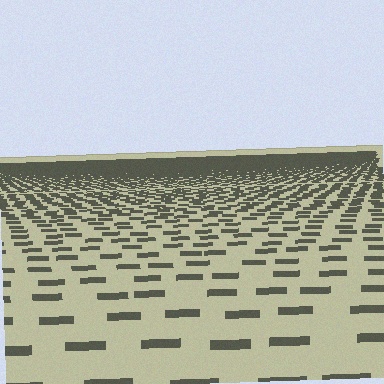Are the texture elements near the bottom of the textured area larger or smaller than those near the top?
Larger. Near the bottom, elements are closer to the viewer and appear at a bigger on-screen size.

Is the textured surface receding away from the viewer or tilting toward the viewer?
The surface is receding away from the viewer. Texture elements get smaller and denser toward the top.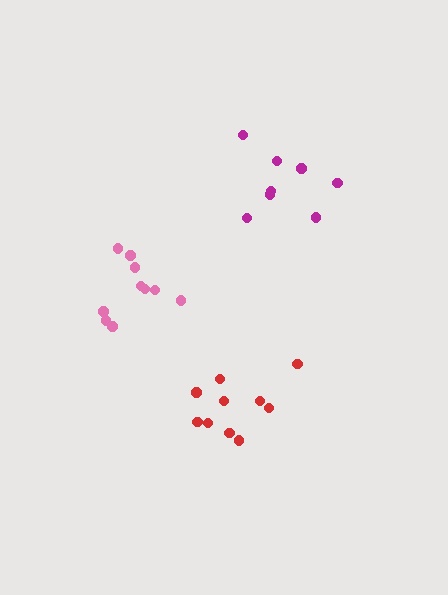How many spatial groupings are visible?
There are 3 spatial groupings.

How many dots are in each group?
Group 1: 10 dots, Group 2: 10 dots, Group 3: 8 dots (28 total).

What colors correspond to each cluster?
The clusters are colored: red, pink, magenta.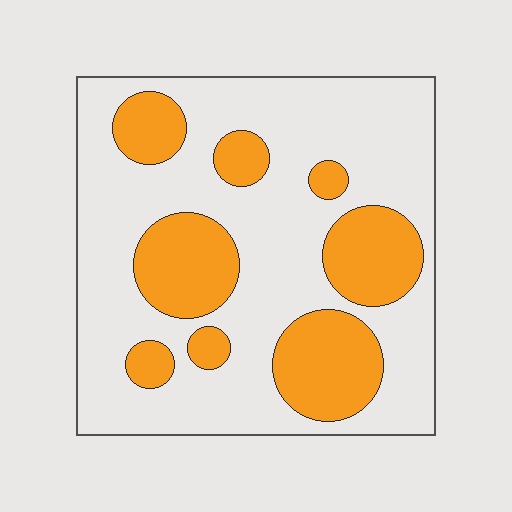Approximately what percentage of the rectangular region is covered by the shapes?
Approximately 30%.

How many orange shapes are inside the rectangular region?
8.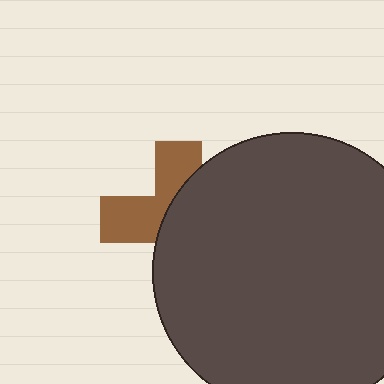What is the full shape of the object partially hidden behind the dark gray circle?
The partially hidden object is a brown cross.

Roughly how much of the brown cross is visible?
A small part of it is visible (roughly 41%).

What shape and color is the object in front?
The object in front is a dark gray circle.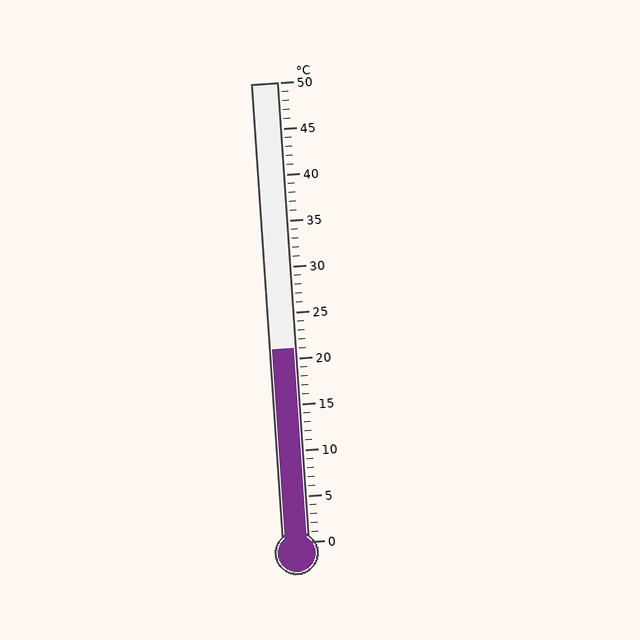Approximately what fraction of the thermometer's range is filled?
The thermometer is filled to approximately 40% of its range.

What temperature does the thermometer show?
The thermometer shows approximately 21°C.